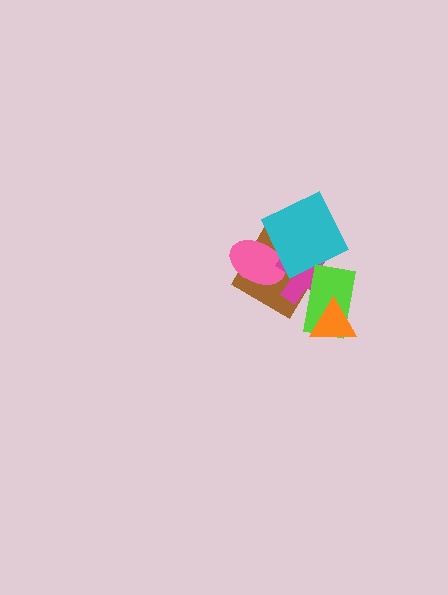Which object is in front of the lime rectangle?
The orange triangle is in front of the lime rectangle.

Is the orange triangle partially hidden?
No, no other shape covers it.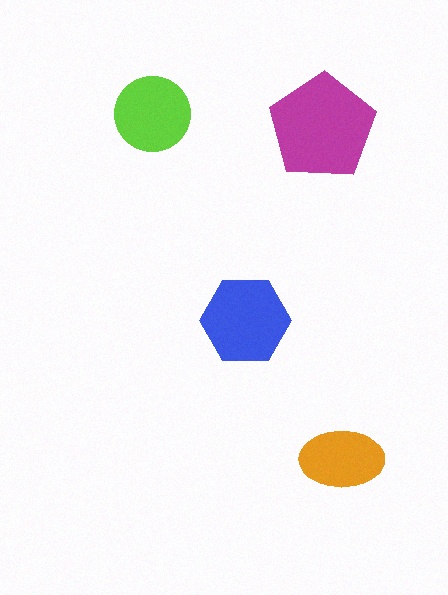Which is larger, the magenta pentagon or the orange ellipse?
The magenta pentagon.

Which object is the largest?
The magenta pentagon.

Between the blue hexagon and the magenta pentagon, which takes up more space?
The magenta pentagon.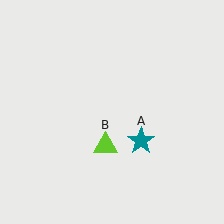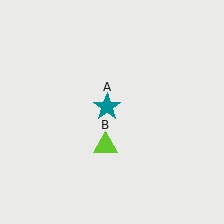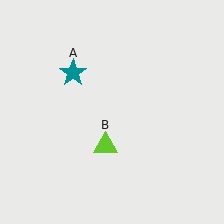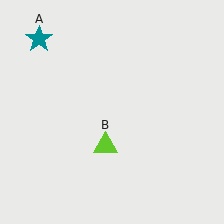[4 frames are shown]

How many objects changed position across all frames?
1 object changed position: teal star (object A).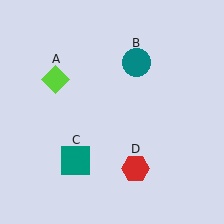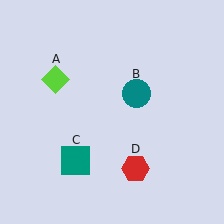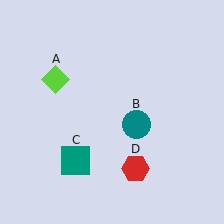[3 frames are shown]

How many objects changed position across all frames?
1 object changed position: teal circle (object B).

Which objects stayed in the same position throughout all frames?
Lime diamond (object A) and teal square (object C) and red hexagon (object D) remained stationary.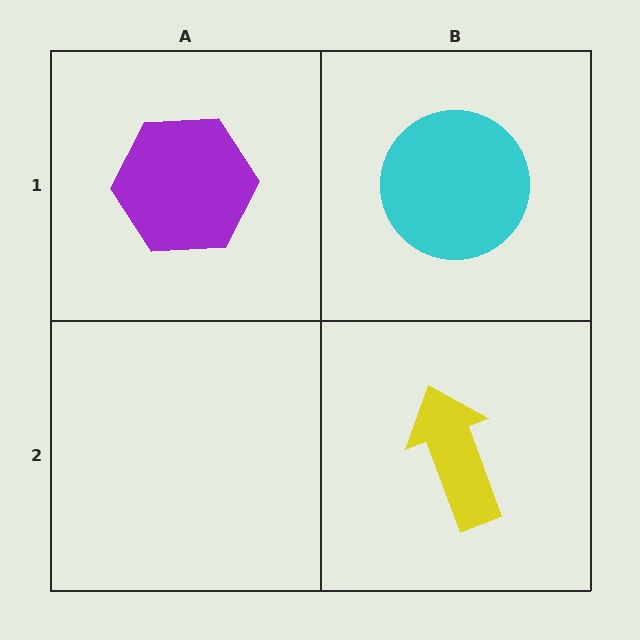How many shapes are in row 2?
1 shape.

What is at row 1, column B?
A cyan circle.